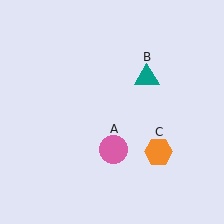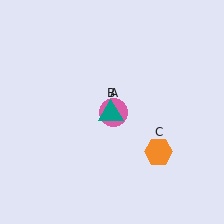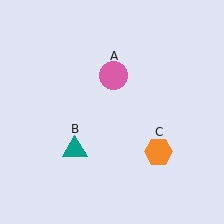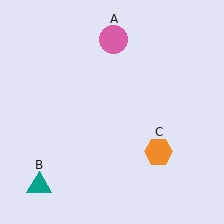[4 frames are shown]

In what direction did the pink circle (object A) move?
The pink circle (object A) moved up.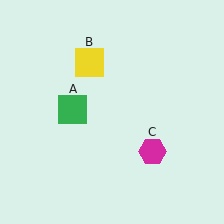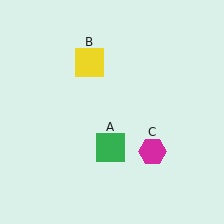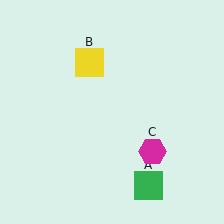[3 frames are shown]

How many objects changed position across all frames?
1 object changed position: green square (object A).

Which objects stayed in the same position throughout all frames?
Yellow square (object B) and magenta hexagon (object C) remained stationary.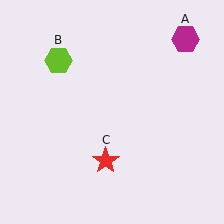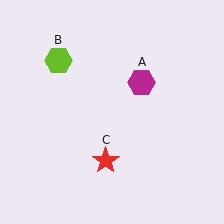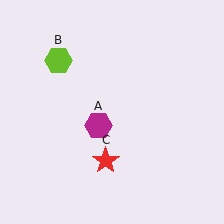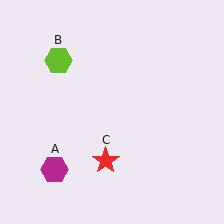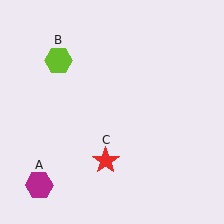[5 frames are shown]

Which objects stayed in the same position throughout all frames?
Lime hexagon (object B) and red star (object C) remained stationary.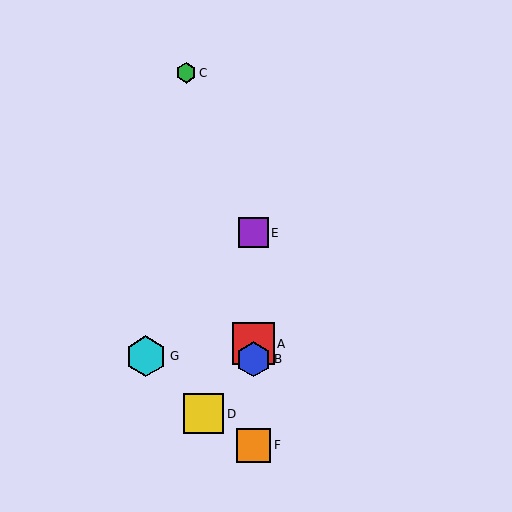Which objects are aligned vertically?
Objects A, B, E, F are aligned vertically.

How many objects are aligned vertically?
4 objects (A, B, E, F) are aligned vertically.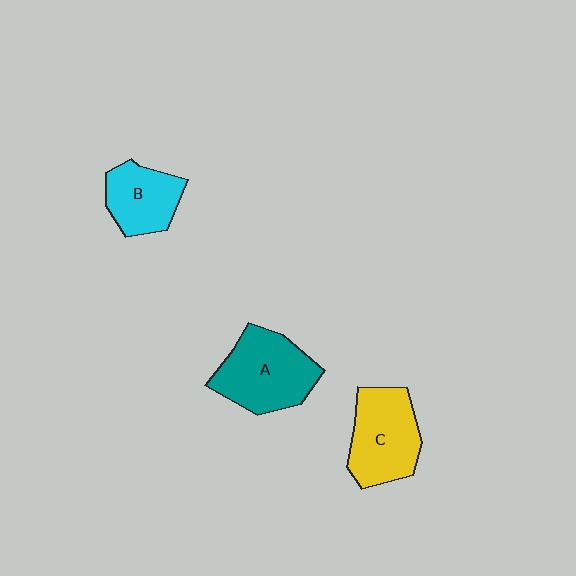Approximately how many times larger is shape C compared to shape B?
Approximately 1.3 times.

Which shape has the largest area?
Shape A (teal).